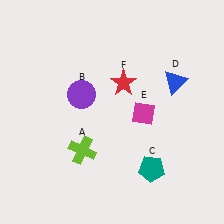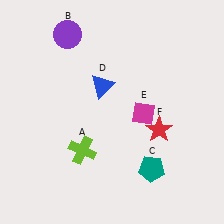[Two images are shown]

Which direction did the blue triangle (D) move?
The blue triangle (D) moved left.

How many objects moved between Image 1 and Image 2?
3 objects moved between the two images.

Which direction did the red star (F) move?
The red star (F) moved down.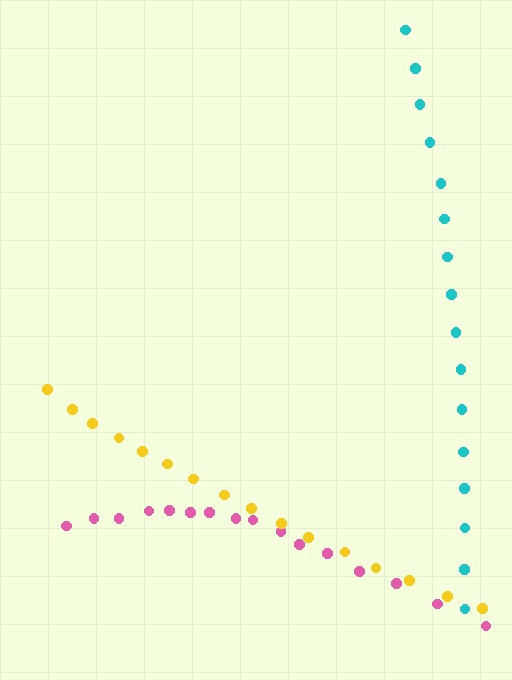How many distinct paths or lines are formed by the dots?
There are 3 distinct paths.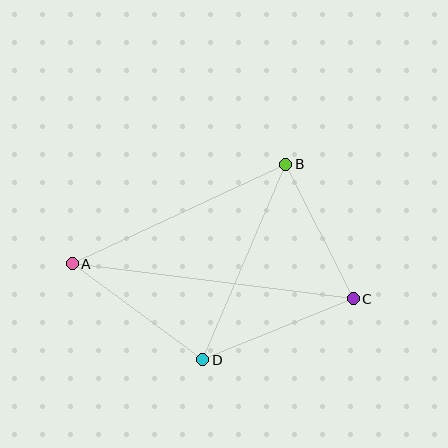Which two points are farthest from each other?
Points A and C are farthest from each other.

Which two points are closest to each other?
Points B and C are closest to each other.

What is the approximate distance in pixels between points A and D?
The distance between A and D is approximately 162 pixels.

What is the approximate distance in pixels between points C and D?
The distance between C and D is approximately 163 pixels.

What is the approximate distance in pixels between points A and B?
The distance between A and B is approximately 236 pixels.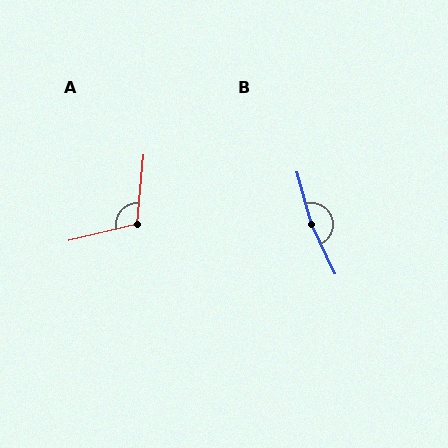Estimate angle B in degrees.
Approximately 169 degrees.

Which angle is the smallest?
A, at approximately 109 degrees.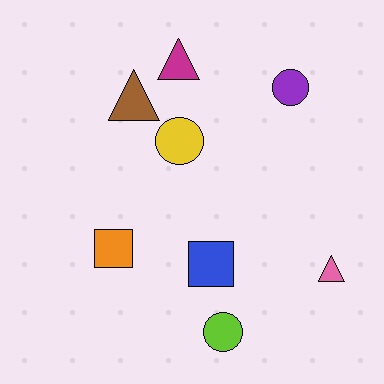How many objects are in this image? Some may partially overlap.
There are 8 objects.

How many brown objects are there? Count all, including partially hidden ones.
There is 1 brown object.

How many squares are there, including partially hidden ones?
There are 2 squares.